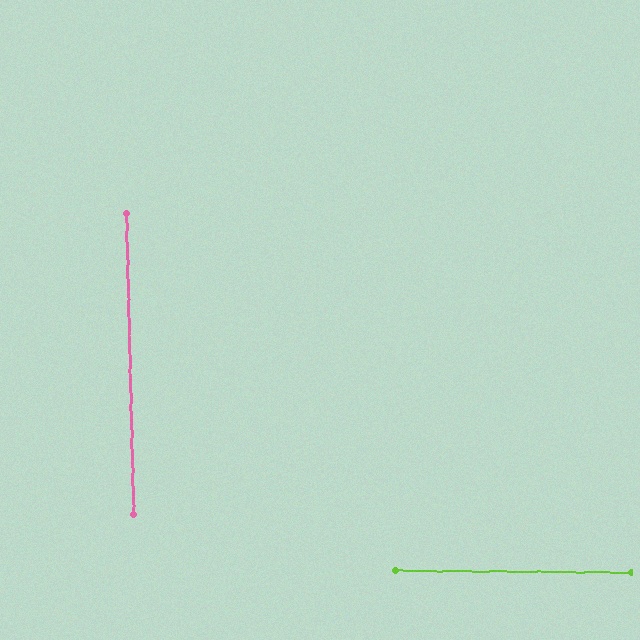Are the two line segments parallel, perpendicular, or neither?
Perpendicular — they meet at approximately 88°.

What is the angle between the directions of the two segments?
Approximately 88 degrees.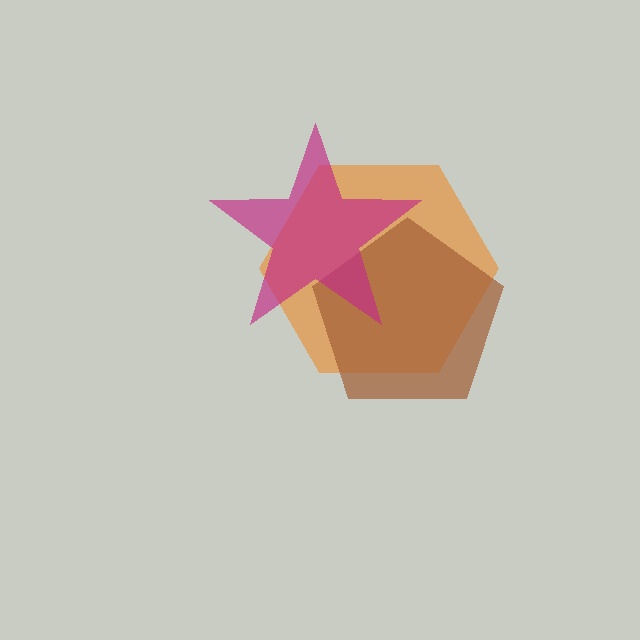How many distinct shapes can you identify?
There are 3 distinct shapes: an orange hexagon, a brown pentagon, a magenta star.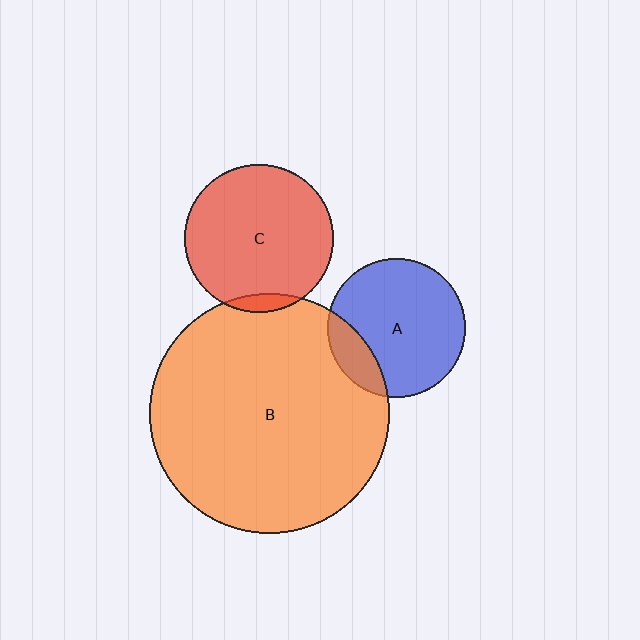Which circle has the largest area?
Circle B (orange).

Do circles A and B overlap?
Yes.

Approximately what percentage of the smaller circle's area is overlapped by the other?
Approximately 15%.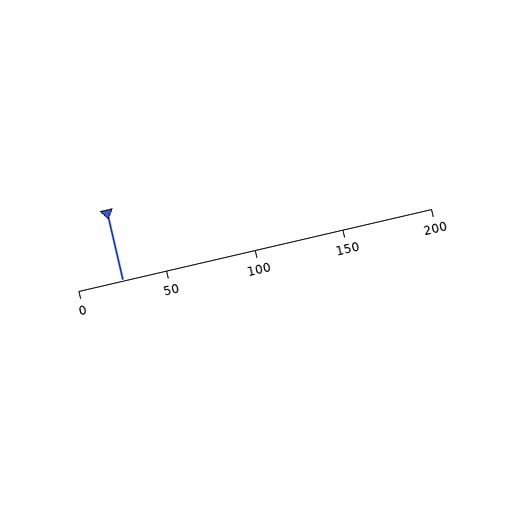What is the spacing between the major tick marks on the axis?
The major ticks are spaced 50 apart.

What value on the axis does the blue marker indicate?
The marker indicates approximately 25.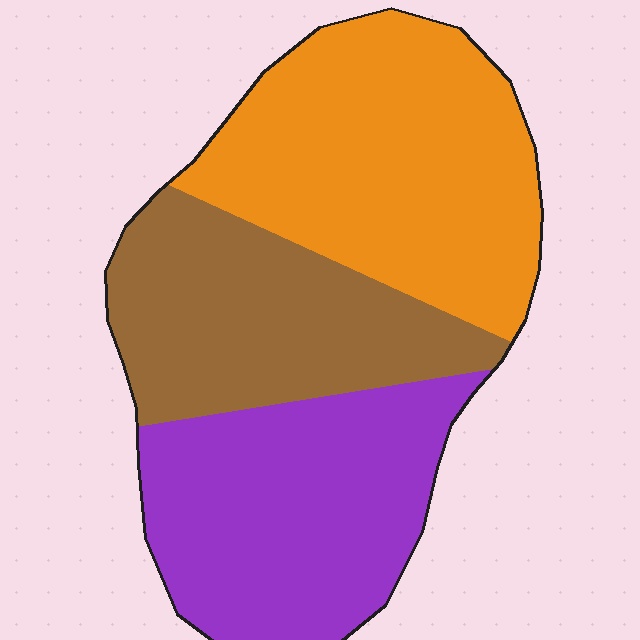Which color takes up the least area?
Brown, at roughly 30%.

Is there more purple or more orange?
Orange.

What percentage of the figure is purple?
Purple covers around 35% of the figure.